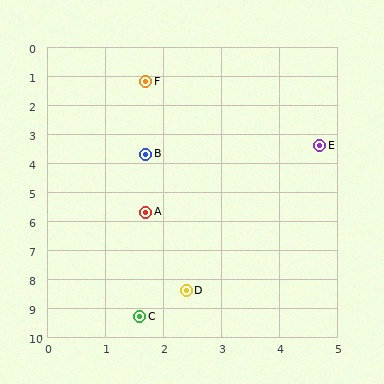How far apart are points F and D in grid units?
Points F and D are about 7.2 grid units apart.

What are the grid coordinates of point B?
Point B is at approximately (1.7, 3.7).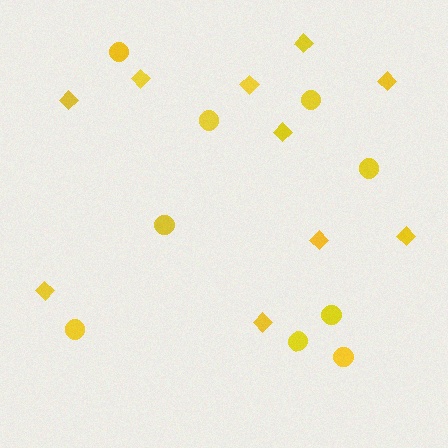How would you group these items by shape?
There are 2 groups: one group of diamonds (10) and one group of circles (9).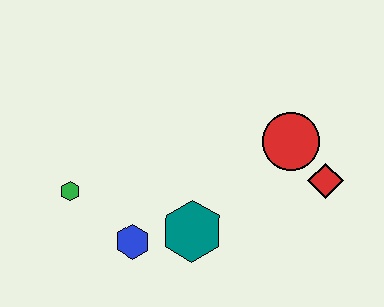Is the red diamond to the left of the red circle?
No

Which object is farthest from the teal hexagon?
The red diamond is farthest from the teal hexagon.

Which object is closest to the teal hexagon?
The blue hexagon is closest to the teal hexagon.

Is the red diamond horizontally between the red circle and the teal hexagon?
No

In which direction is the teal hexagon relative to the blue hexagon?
The teal hexagon is to the right of the blue hexagon.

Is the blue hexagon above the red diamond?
No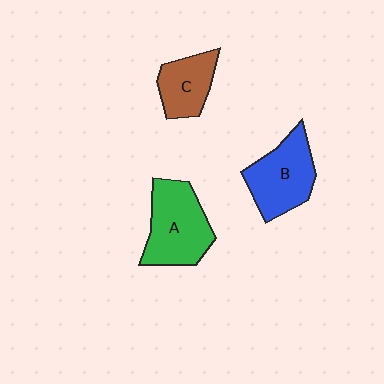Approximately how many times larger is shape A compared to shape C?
Approximately 1.6 times.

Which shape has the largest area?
Shape A (green).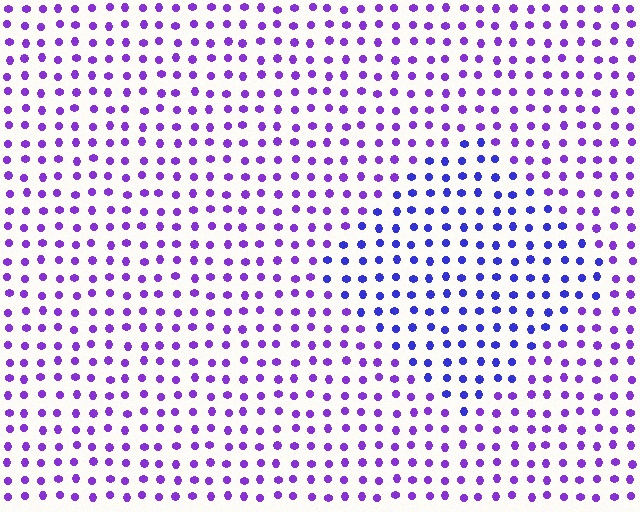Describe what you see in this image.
The image is filled with small purple elements in a uniform arrangement. A diamond-shaped region is visible where the elements are tinted to a slightly different hue, forming a subtle color boundary.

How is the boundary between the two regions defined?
The boundary is defined purely by a slight shift in hue (about 31 degrees). Spacing, size, and orientation are identical on both sides.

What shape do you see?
I see a diamond.